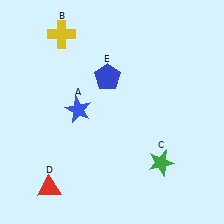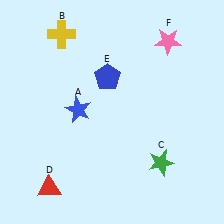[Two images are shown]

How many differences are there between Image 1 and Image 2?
There is 1 difference between the two images.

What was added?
A pink star (F) was added in Image 2.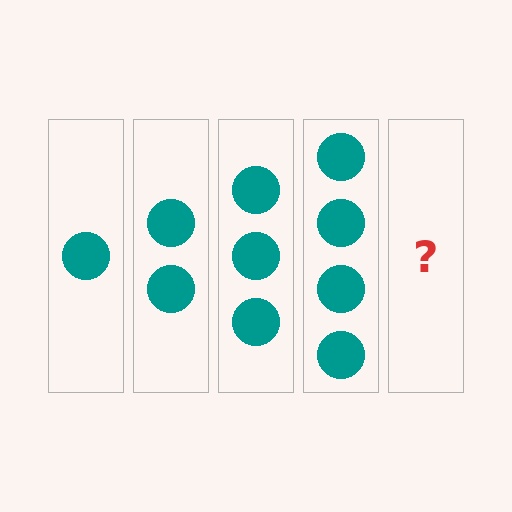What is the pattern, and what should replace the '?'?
The pattern is that each step adds one more circle. The '?' should be 5 circles.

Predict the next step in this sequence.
The next step is 5 circles.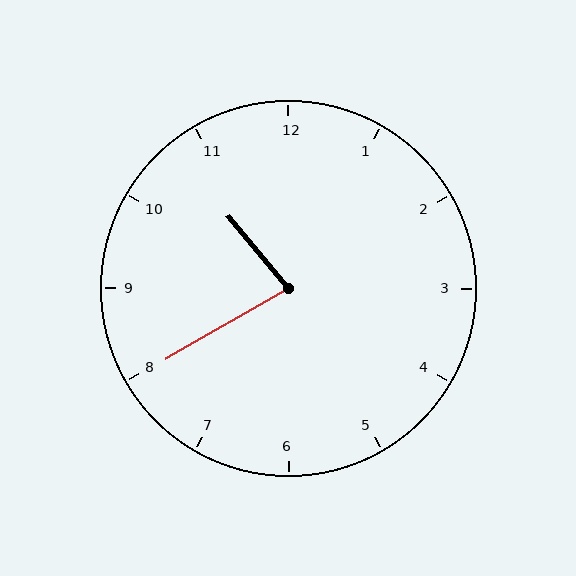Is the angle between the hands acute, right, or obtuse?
It is acute.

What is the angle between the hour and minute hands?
Approximately 80 degrees.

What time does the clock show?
10:40.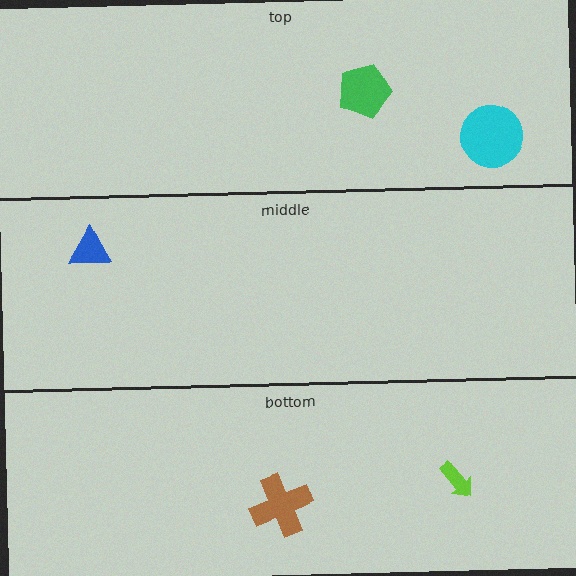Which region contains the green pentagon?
The top region.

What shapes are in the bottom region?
The lime arrow, the brown cross.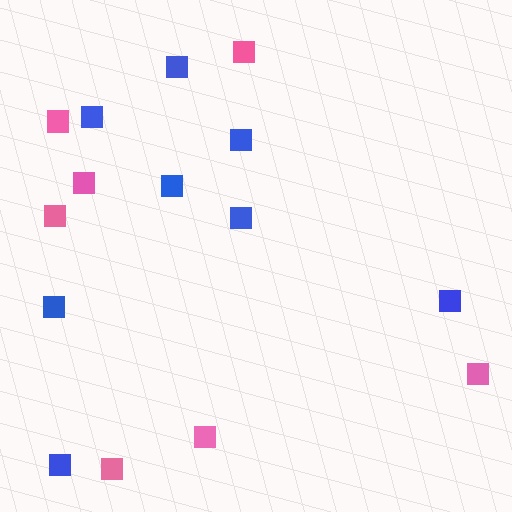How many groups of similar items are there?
There are 2 groups: one group of pink squares (7) and one group of blue squares (8).